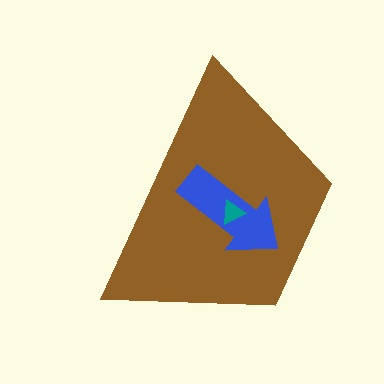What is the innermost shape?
The teal triangle.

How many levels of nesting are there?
3.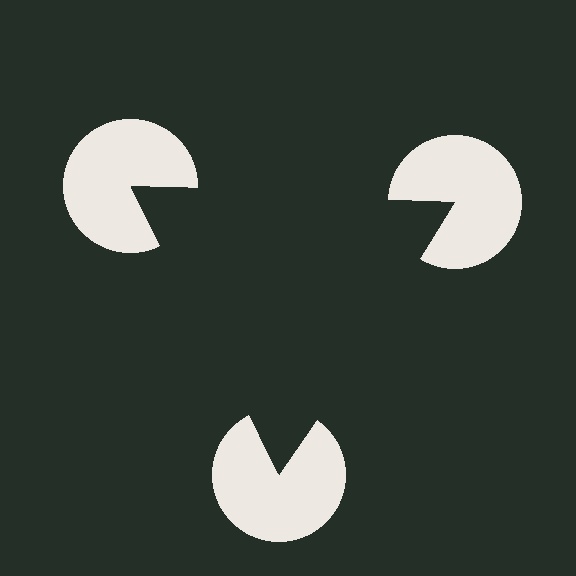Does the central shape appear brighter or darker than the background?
It typically appears slightly darker than the background, even though no actual brightness change is drawn.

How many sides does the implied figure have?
3 sides.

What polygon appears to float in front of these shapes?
An illusory triangle — its edges are inferred from the aligned wedge cuts in the pac-man discs, not physically drawn.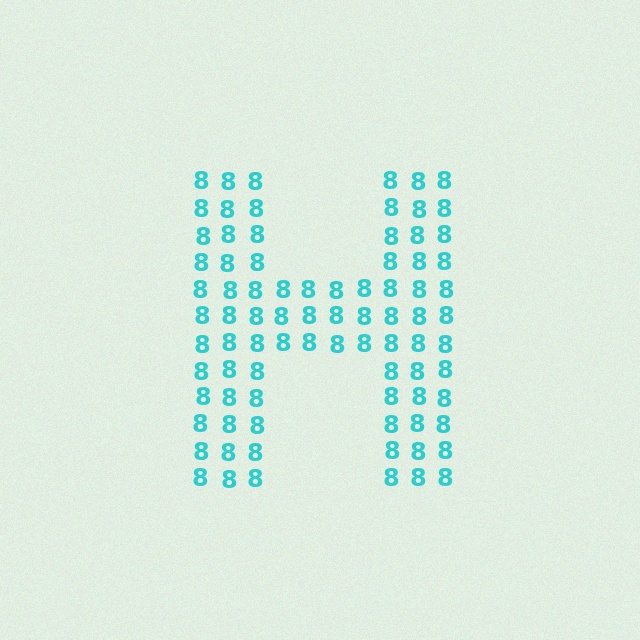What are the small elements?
The small elements are digit 8's.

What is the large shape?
The large shape is the letter H.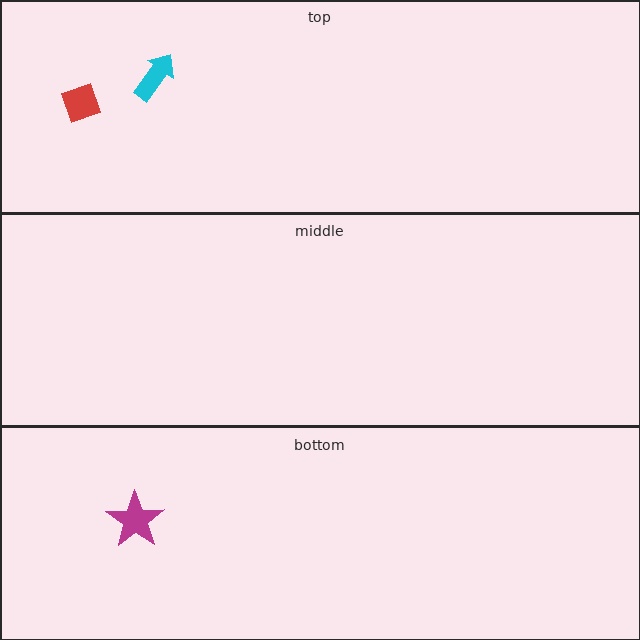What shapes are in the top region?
The cyan arrow, the red diamond.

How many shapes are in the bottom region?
1.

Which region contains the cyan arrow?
The top region.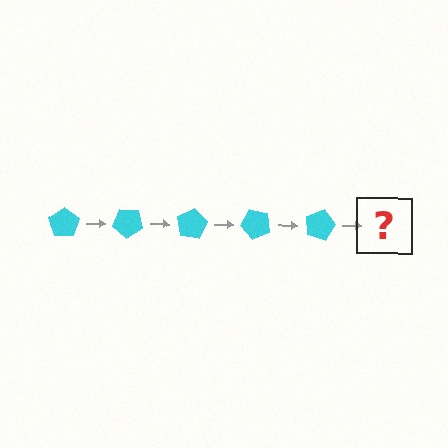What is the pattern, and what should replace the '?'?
The pattern is that the pentagon rotates 40 degrees each step. The '?' should be a cyan pentagon rotated 200 degrees.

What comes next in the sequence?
The next element should be a cyan pentagon rotated 200 degrees.